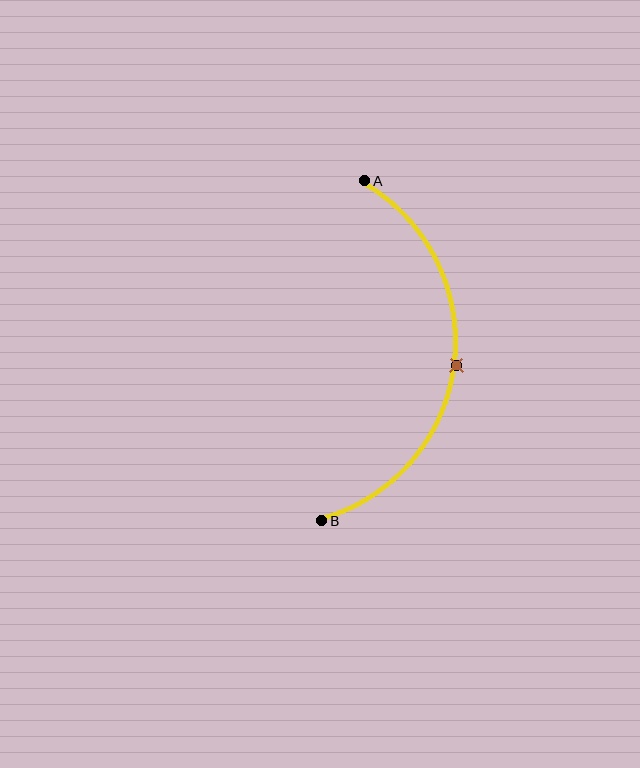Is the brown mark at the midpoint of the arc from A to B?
Yes. The brown mark lies on the arc at equal arc-length from both A and B — it is the arc midpoint.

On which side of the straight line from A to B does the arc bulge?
The arc bulges to the right of the straight line connecting A and B.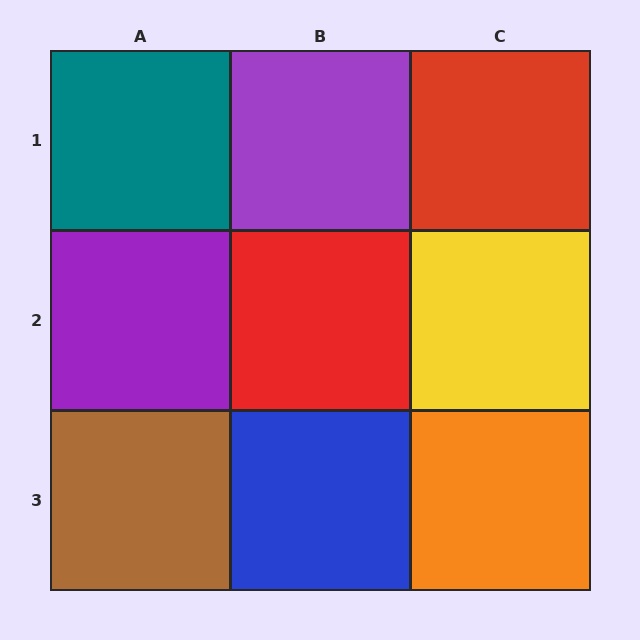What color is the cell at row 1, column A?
Teal.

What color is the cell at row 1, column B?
Purple.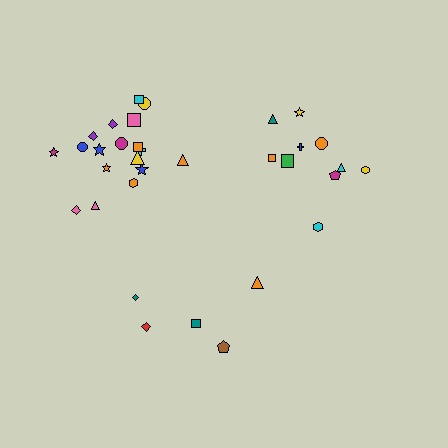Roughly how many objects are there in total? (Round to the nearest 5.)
Roughly 35 objects in total.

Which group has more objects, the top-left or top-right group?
The top-left group.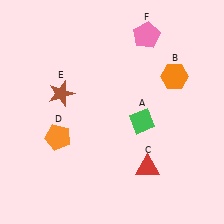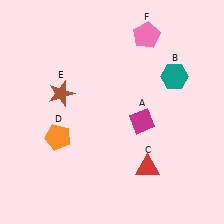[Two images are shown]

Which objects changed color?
A changed from green to magenta. B changed from orange to teal.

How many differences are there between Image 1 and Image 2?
There are 2 differences between the two images.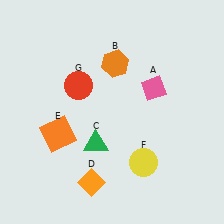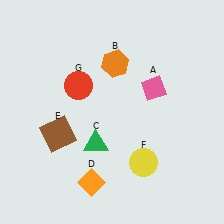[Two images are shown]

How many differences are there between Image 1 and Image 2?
There is 1 difference between the two images.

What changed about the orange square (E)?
In Image 1, E is orange. In Image 2, it changed to brown.